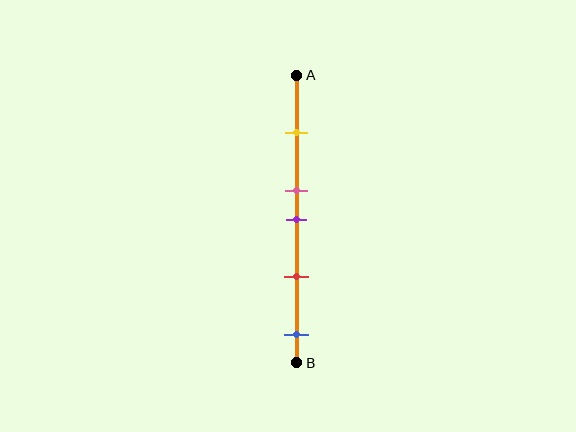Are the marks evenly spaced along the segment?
No, the marks are not evenly spaced.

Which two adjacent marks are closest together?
The pink and purple marks are the closest adjacent pair.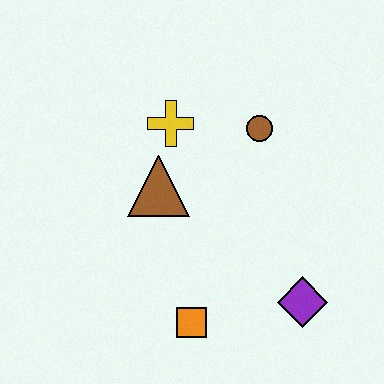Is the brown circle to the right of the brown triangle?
Yes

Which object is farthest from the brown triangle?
The purple diamond is farthest from the brown triangle.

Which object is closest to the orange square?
The purple diamond is closest to the orange square.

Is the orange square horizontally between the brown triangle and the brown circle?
Yes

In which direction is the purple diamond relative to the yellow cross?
The purple diamond is below the yellow cross.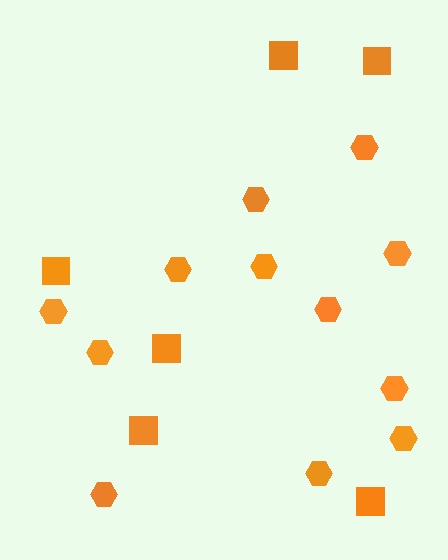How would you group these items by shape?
There are 2 groups: one group of hexagons (12) and one group of squares (6).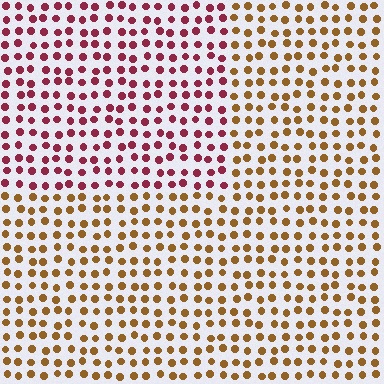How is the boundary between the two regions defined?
The boundary is defined purely by a slight shift in hue (about 52 degrees). Spacing, size, and orientation are identical on both sides.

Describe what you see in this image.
The image is filled with small brown elements in a uniform arrangement. A rectangle-shaped region is visible where the elements are tinted to a slightly different hue, forming a subtle color boundary.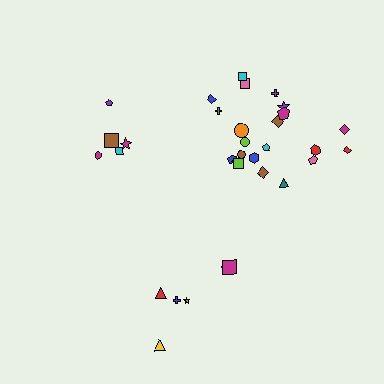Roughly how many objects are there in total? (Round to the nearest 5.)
Roughly 35 objects in total.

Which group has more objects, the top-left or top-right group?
The top-right group.